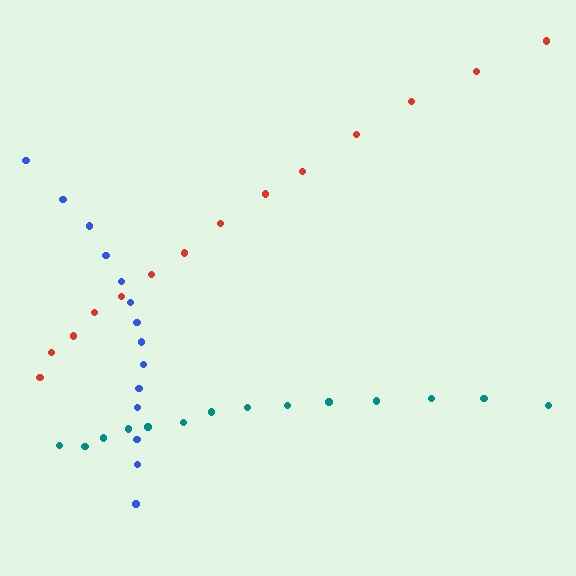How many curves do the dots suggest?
There are 3 distinct paths.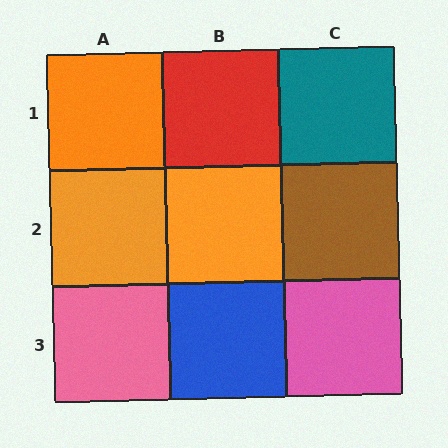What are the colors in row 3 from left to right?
Pink, blue, pink.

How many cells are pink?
2 cells are pink.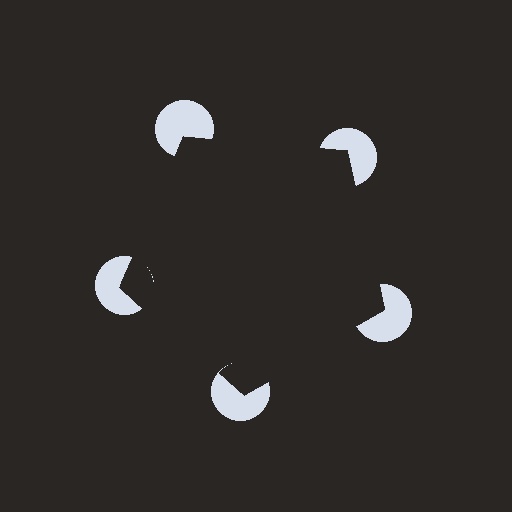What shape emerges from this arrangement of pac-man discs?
An illusory pentagon — its edges are inferred from the aligned wedge cuts in the pac-man discs, not physically drawn.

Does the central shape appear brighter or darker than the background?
It typically appears slightly darker than the background, even though no actual brightness change is drawn.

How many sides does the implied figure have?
5 sides.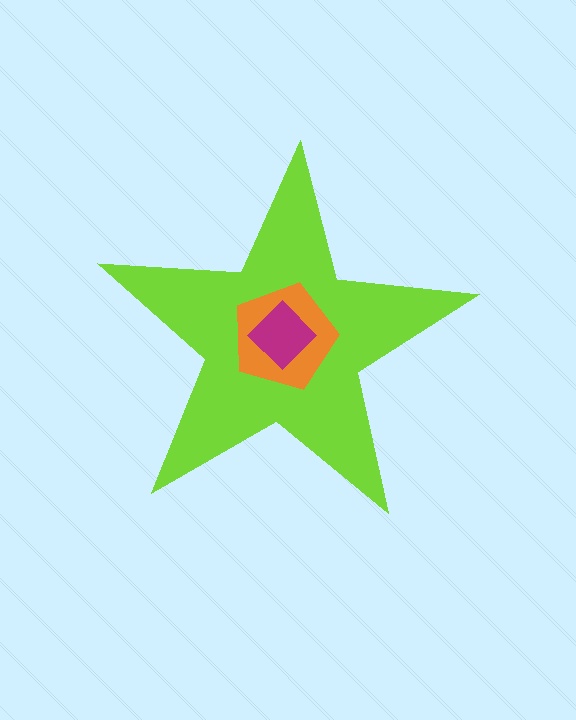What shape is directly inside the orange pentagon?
The magenta diamond.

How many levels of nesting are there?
3.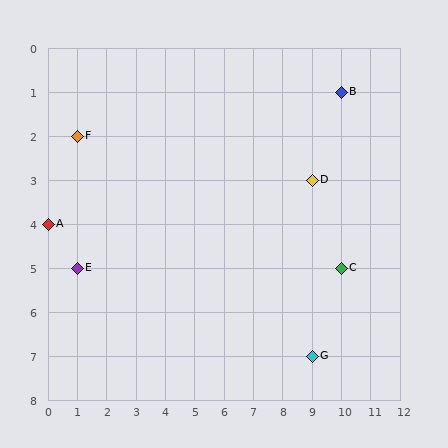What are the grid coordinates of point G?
Point G is at grid coordinates (9, 7).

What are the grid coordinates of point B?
Point B is at grid coordinates (10, 1).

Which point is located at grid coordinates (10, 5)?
Point C is at (10, 5).